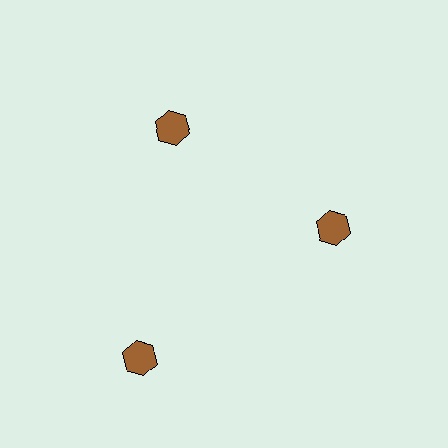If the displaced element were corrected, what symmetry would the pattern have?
It would have 3-fold rotational symmetry — the pattern would map onto itself every 120 degrees.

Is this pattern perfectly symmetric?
No. The 3 brown hexagons are arranged in a ring, but one element near the 7 o'clock position is pushed outward from the center, breaking the 3-fold rotational symmetry.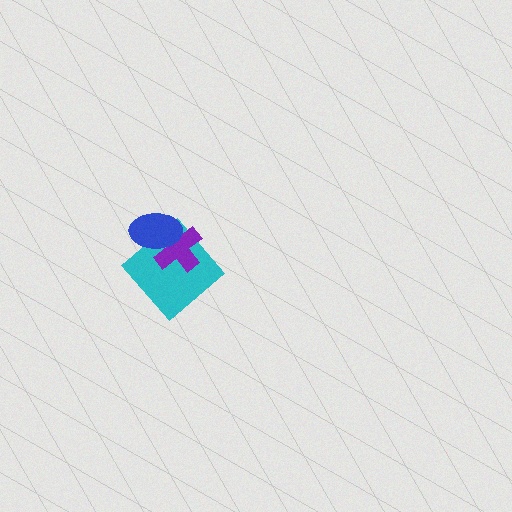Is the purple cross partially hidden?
Yes, it is partially covered by another shape.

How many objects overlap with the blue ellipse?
2 objects overlap with the blue ellipse.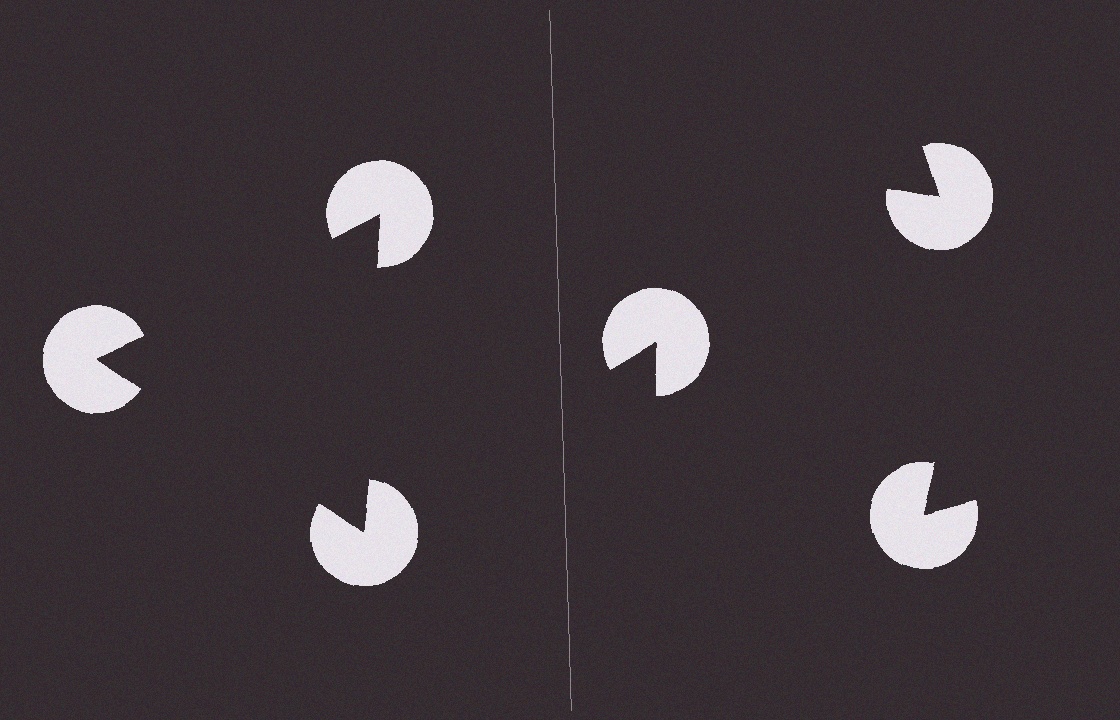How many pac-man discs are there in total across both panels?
6 — 3 on each side.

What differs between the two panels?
The pac-man discs are positioned identically on both sides; only the wedge orientations differ. On the left they align to a triangle; on the right they are misaligned.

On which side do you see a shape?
An illusory triangle appears on the left side. On the right side the wedge cuts are rotated, so no coherent shape forms.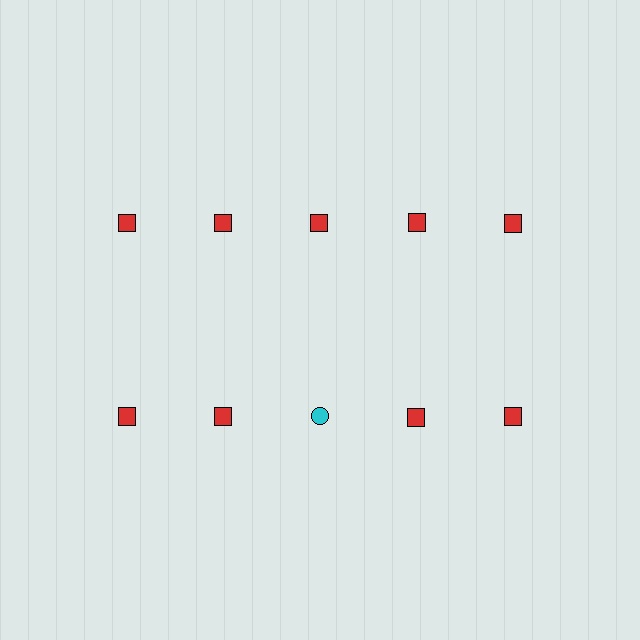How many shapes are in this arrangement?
There are 10 shapes arranged in a grid pattern.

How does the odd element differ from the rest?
It differs in both color (cyan instead of red) and shape (circle instead of square).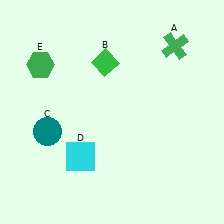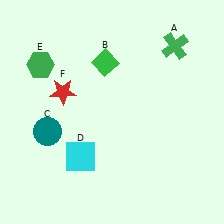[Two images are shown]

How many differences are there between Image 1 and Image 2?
There is 1 difference between the two images.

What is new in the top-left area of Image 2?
A red star (F) was added in the top-left area of Image 2.